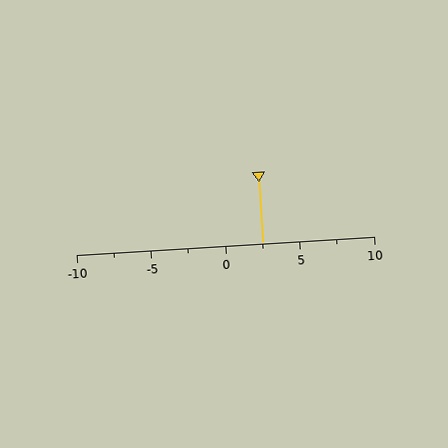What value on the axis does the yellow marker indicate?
The marker indicates approximately 2.5.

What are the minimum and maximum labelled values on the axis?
The axis runs from -10 to 10.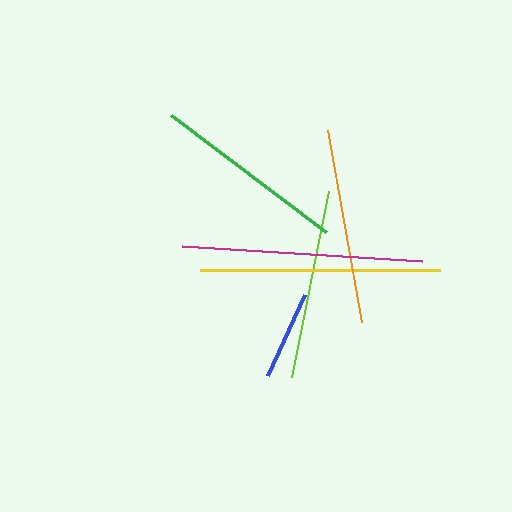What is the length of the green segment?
The green segment is approximately 194 pixels long.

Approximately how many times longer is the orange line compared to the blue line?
The orange line is approximately 2.2 times the length of the blue line.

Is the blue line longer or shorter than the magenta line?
The magenta line is longer than the blue line.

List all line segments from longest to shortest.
From longest to shortest: magenta, yellow, orange, green, lime, blue.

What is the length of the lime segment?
The lime segment is approximately 189 pixels long.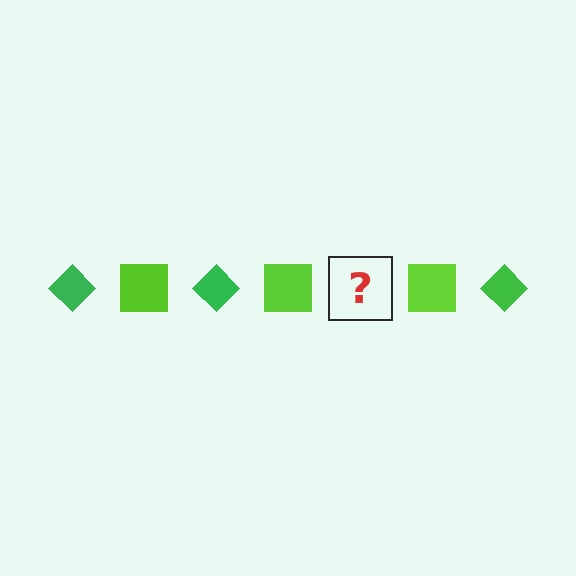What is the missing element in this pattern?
The missing element is a green diamond.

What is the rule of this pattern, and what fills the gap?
The rule is that the pattern alternates between green diamond and lime square. The gap should be filled with a green diamond.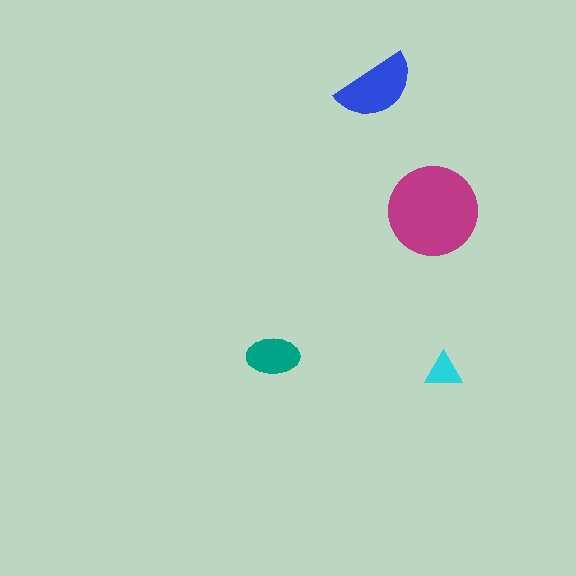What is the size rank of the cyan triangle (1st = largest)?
4th.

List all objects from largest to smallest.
The magenta circle, the blue semicircle, the teal ellipse, the cyan triangle.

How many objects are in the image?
There are 4 objects in the image.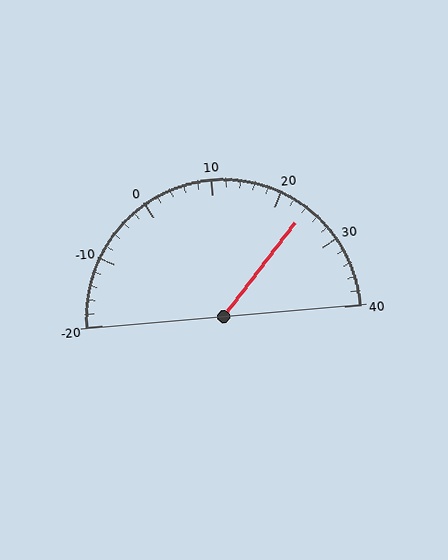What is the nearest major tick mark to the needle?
The nearest major tick mark is 20.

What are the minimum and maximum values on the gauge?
The gauge ranges from -20 to 40.